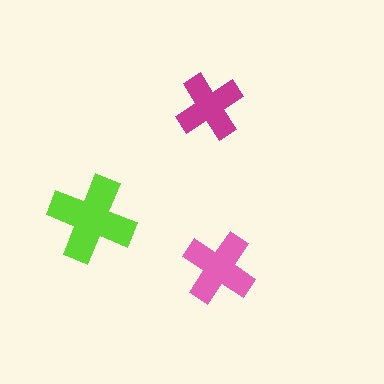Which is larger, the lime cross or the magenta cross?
The lime one.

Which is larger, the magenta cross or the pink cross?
The pink one.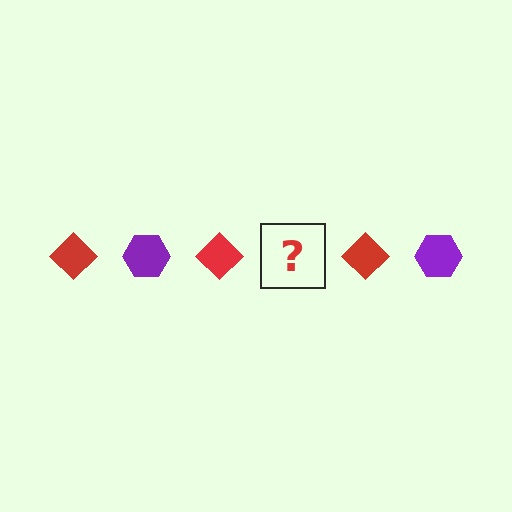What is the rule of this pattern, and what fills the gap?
The rule is that the pattern alternates between red diamond and purple hexagon. The gap should be filled with a purple hexagon.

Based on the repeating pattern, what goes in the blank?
The blank should be a purple hexagon.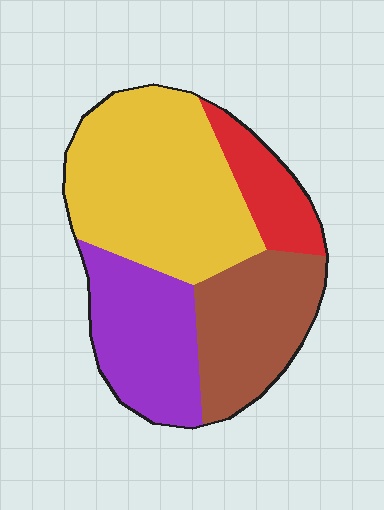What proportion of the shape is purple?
Purple takes up about one quarter (1/4) of the shape.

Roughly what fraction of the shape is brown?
Brown takes up about one quarter (1/4) of the shape.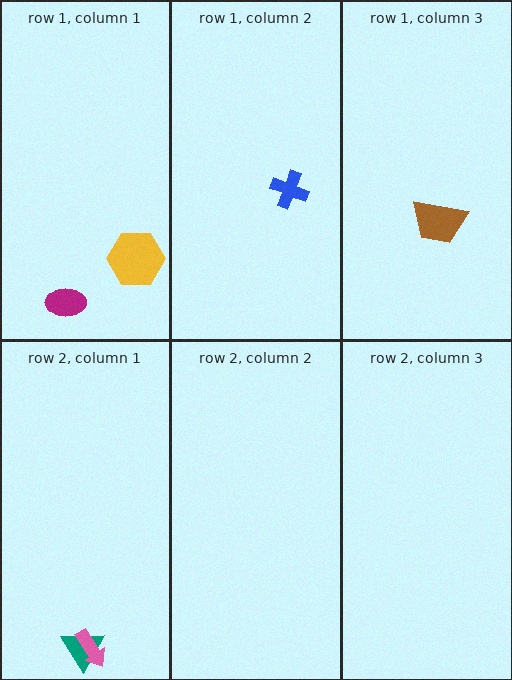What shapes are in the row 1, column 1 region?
The magenta ellipse, the yellow hexagon.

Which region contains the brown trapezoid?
The row 1, column 3 region.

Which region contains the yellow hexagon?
The row 1, column 1 region.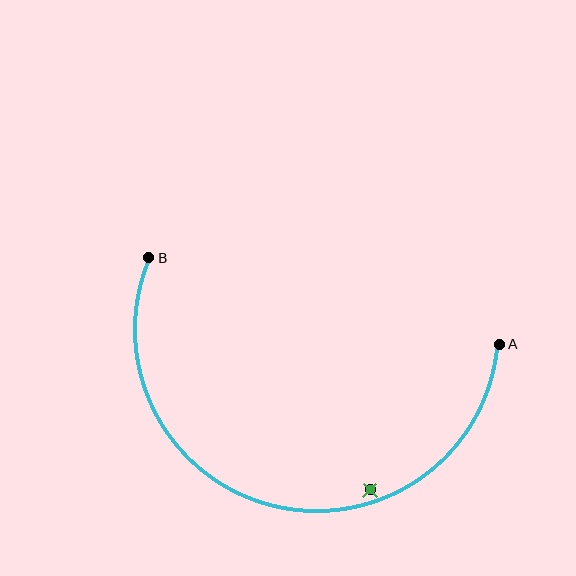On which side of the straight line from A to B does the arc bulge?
The arc bulges below the straight line connecting A and B.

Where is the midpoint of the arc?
The arc midpoint is the point on the curve farthest from the straight line joining A and B. It sits below that line.